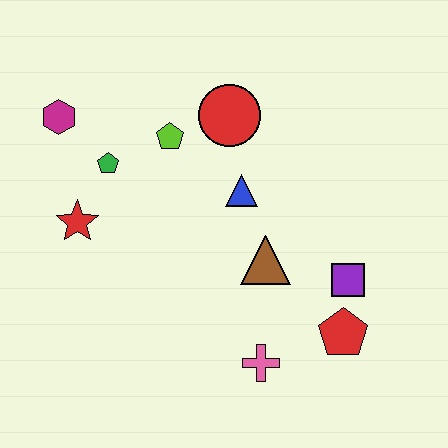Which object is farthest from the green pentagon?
The red pentagon is farthest from the green pentagon.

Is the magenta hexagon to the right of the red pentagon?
No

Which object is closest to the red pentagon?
The purple square is closest to the red pentagon.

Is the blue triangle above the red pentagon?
Yes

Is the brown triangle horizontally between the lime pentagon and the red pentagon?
Yes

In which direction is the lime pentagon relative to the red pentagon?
The lime pentagon is above the red pentagon.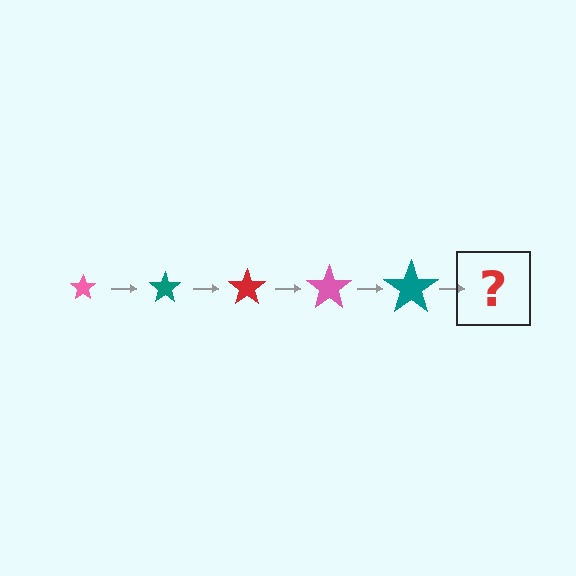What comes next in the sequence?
The next element should be a red star, larger than the previous one.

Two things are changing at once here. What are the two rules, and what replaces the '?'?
The two rules are that the star grows larger each step and the color cycles through pink, teal, and red. The '?' should be a red star, larger than the previous one.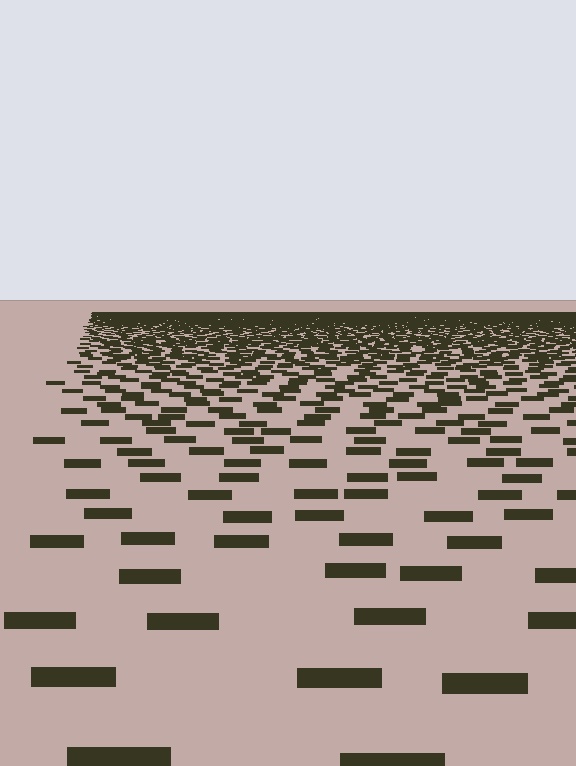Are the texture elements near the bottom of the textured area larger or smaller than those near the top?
Larger. Near the bottom, elements are closer to the viewer and appear at a bigger on-screen size.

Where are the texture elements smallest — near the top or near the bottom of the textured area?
Near the top.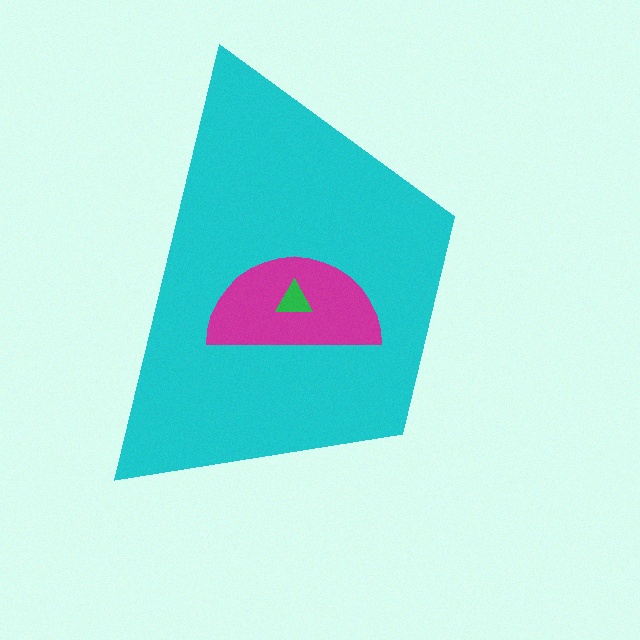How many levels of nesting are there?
3.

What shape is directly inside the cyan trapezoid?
The magenta semicircle.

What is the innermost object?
The green triangle.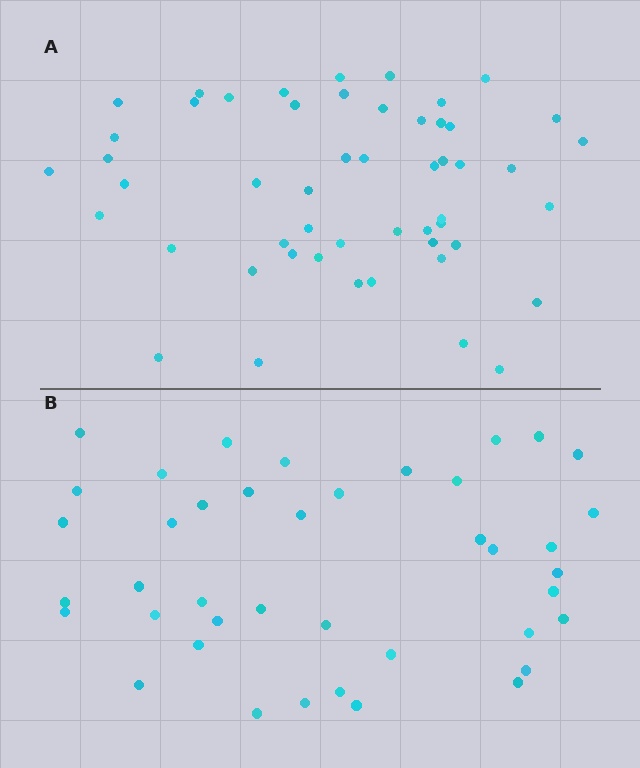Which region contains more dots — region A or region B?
Region A (the top region) has more dots.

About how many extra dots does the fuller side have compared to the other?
Region A has roughly 12 or so more dots than region B.